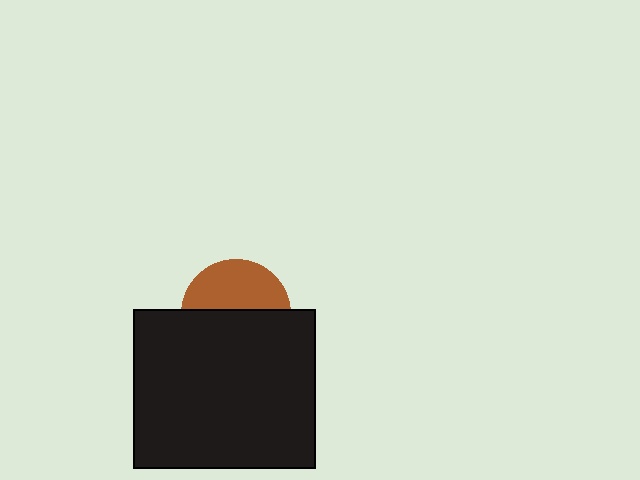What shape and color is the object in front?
The object in front is a black rectangle.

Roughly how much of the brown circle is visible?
A small part of it is visible (roughly 45%).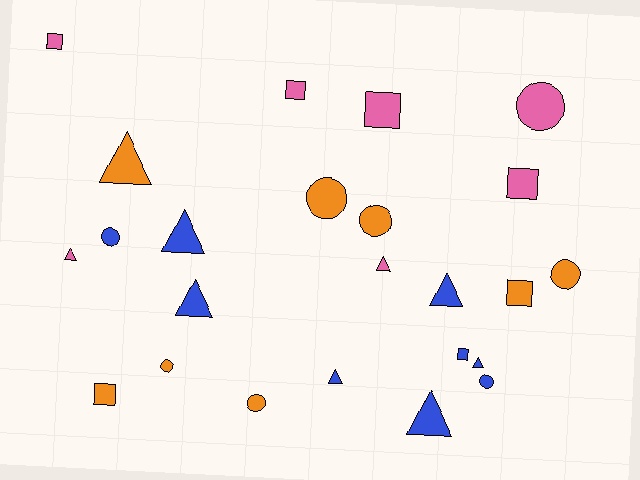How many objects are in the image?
There are 24 objects.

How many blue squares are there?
There is 1 blue square.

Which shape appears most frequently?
Triangle, with 9 objects.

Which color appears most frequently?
Blue, with 9 objects.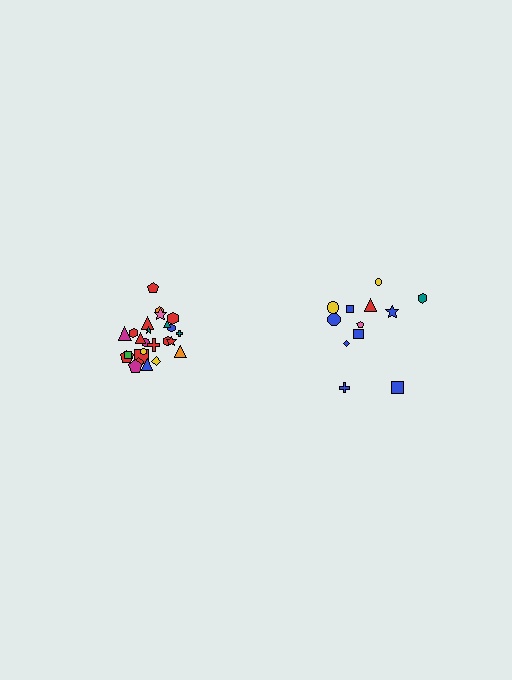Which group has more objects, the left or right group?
The left group.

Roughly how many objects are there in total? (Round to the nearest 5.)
Roughly 35 objects in total.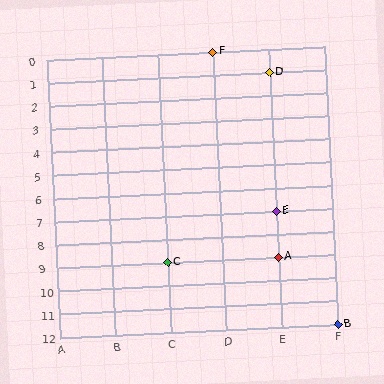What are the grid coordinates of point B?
Point B is at grid coordinates (F, 12).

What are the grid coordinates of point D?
Point D is at grid coordinates (E, 1).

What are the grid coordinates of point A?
Point A is at grid coordinates (E, 9).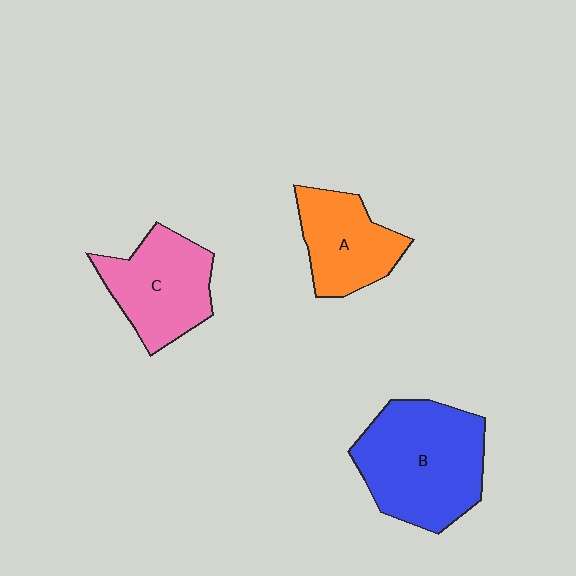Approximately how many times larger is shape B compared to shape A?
Approximately 1.7 times.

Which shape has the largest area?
Shape B (blue).